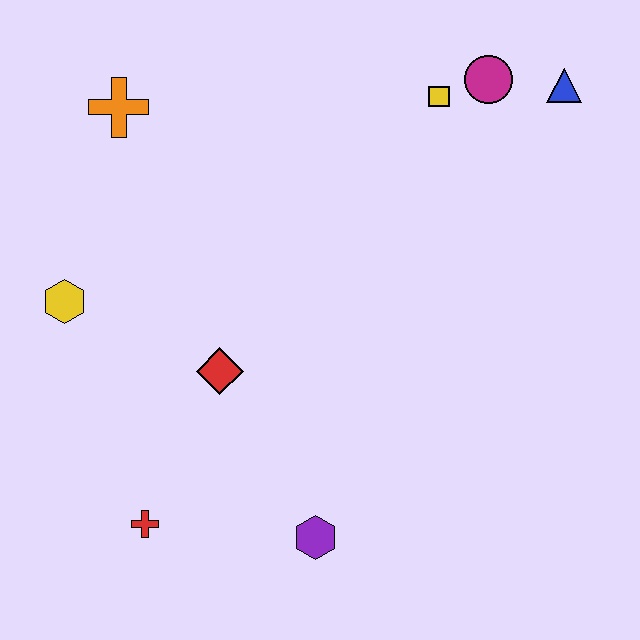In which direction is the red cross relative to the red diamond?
The red cross is below the red diamond.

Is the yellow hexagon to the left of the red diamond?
Yes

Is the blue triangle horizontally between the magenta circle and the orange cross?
No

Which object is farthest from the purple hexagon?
The blue triangle is farthest from the purple hexagon.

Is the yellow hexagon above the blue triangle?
No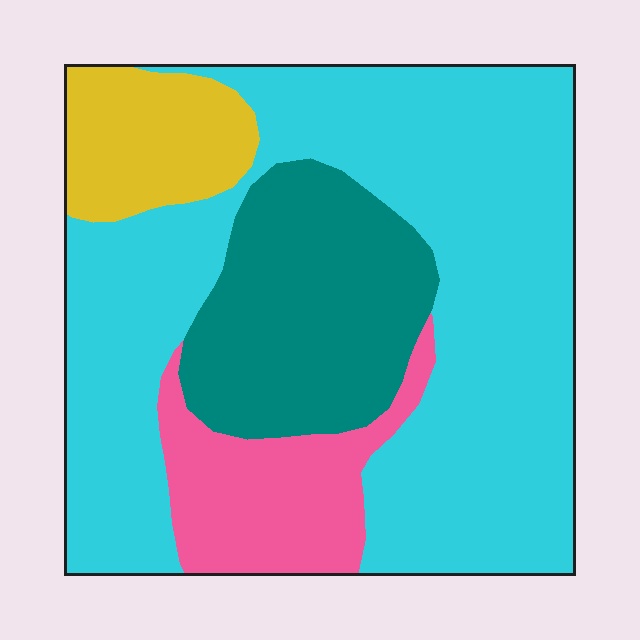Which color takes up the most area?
Cyan, at roughly 60%.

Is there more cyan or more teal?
Cyan.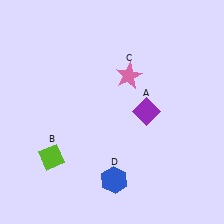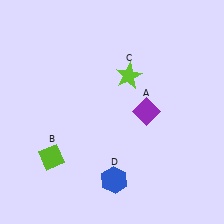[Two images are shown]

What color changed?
The star (C) changed from pink in Image 1 to lime in Image 2.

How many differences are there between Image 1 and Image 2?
There is 1 difference between the two images.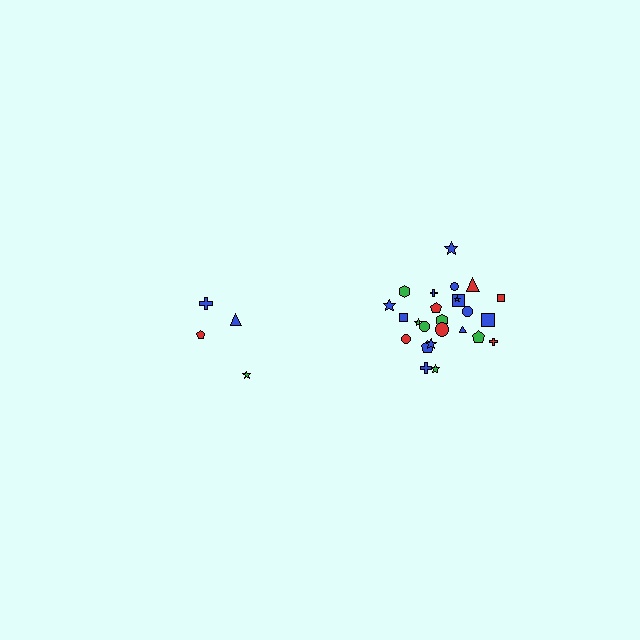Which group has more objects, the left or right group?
The right group.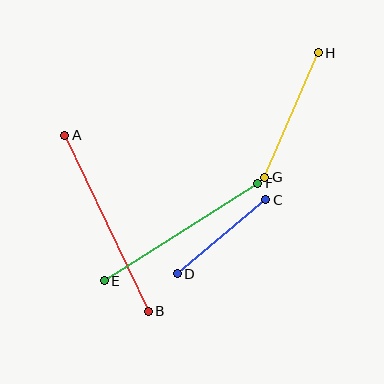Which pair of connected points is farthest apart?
Points A and B are farthest apart.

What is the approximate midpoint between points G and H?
The midpoint is at approximately (292, 115) pixels.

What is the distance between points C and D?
The distance is approximately 115 pixels.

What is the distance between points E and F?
The distance is approximately 182 pixels.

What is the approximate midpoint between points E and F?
The midpoint is at approximately (181, 232) pixels.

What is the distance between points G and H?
The distance is approximately 136 pixels.